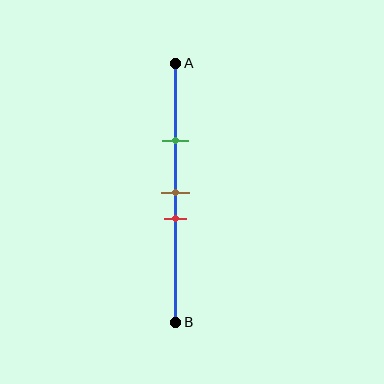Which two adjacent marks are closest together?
The brown and red marks are the closest adjacent pair.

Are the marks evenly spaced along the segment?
No, the marks are not evenly spaced.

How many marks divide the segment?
There are 3 marks dividing the segment.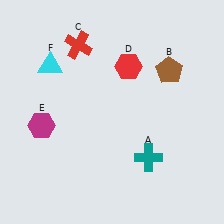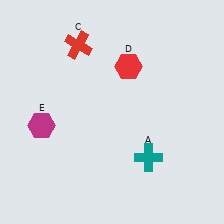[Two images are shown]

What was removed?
The brown pentagon (B), the cyan triangle (F) were removed in Image 2.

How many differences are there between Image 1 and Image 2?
There are 2 differences between the two images.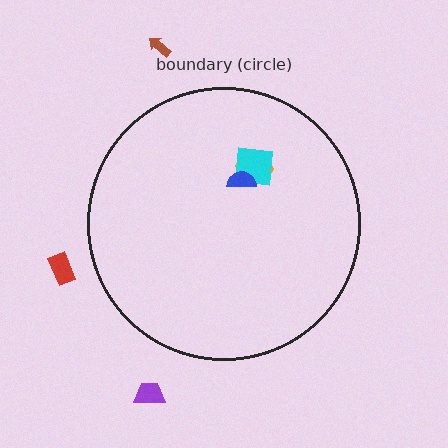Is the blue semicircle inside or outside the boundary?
Inside.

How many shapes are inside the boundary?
3 inside, 3 outside.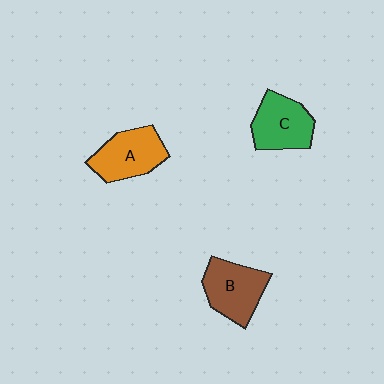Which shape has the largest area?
Shape B (brown).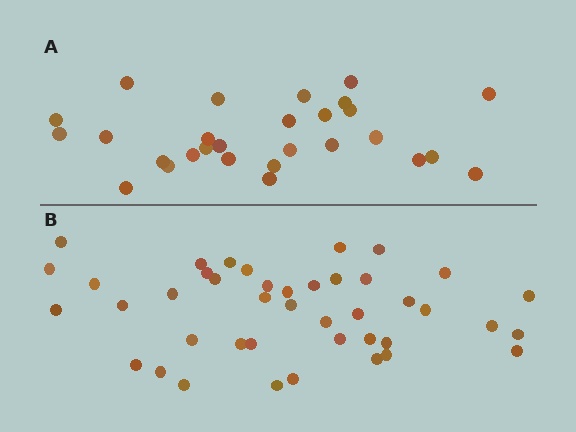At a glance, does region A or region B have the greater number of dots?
Region B (the bottom region) has more dots.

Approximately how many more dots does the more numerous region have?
Region B has approximately 15 more dots than region A.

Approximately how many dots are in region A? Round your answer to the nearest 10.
About 30 dots. (The exact count is 28, which rounds to 30.)